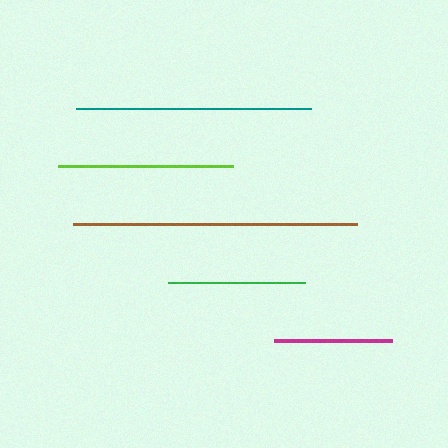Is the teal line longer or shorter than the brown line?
The brown line is longer than the teal line.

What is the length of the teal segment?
The teal segment is approximately 235 pixels long.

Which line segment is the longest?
The brown line is the longest at approximately 285 pixels.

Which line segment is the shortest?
The magenta line is the shortest at approximately 119 pixels.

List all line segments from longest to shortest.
From longest to shortest: brown, teal, lime, green, magenta.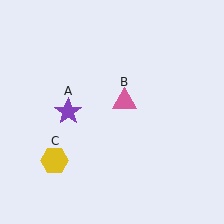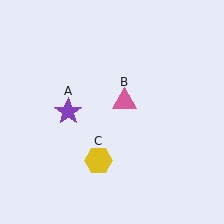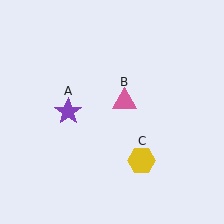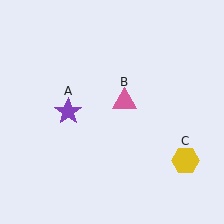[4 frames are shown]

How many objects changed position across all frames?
1 object changed position: yellow hexagon (object C).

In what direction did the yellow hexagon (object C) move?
The yellow hexagon (object C) moved right.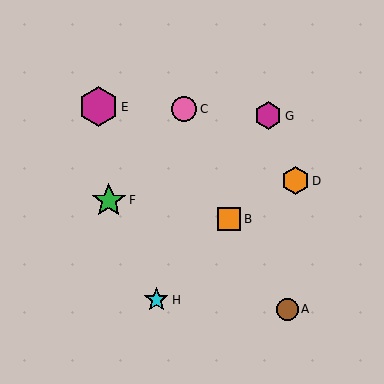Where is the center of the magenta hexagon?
The center of the magenta hexagon is at (268, 116).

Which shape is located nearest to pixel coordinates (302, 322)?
The brown circle (labeled A) at (287, 309) is nearest to that location.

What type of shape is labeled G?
Shape G is a magenta hexagon.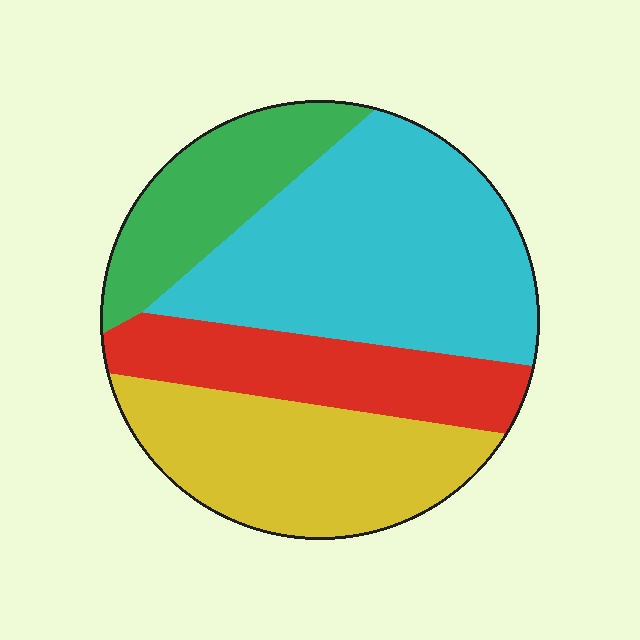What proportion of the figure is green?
Green covers about 15% of the figure.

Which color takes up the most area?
Cyan, at roughly 40%.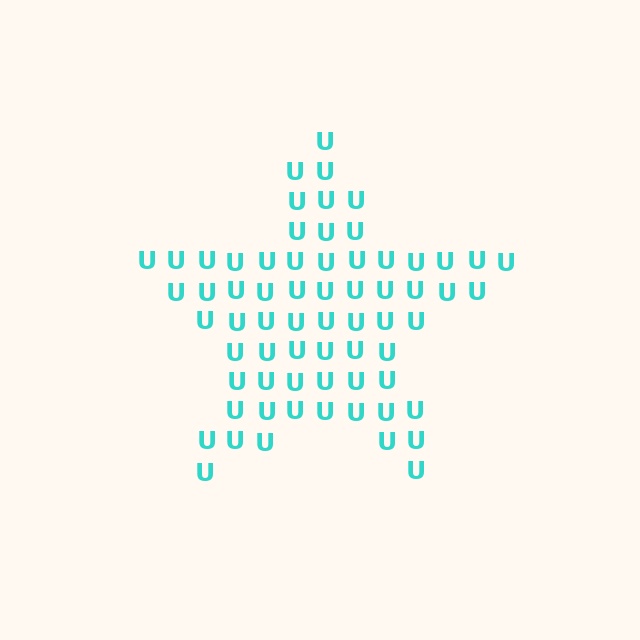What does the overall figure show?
The overall figure shows a star.